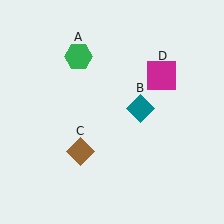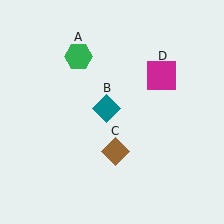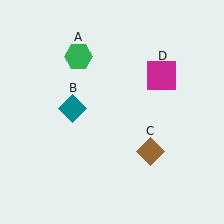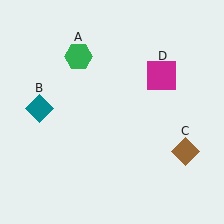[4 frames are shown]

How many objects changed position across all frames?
2 objects changed position: teal diamond (object B), brown diamond (object C).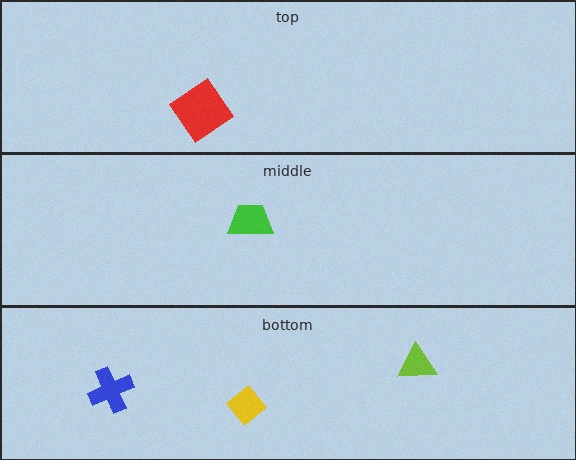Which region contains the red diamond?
The top region.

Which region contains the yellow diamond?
The bottom region.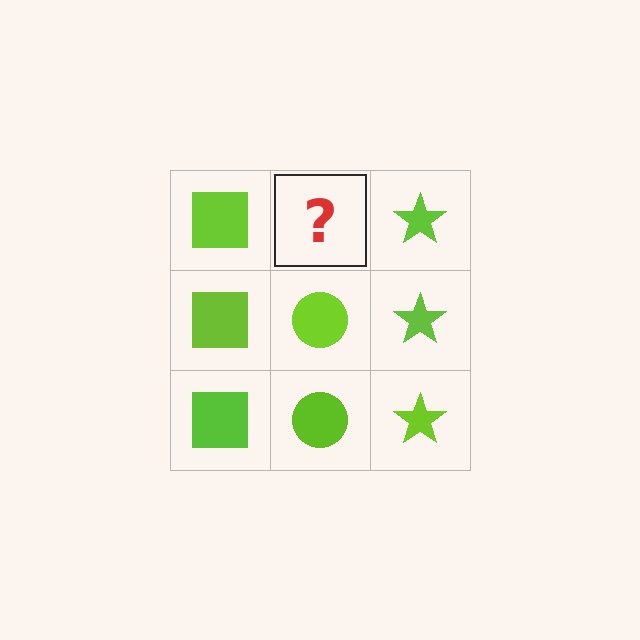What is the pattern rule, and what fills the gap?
The rule is that each column has a consistent shape. The gap should be filled with a lime circle.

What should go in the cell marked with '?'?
The missing cell should contain a lime circle.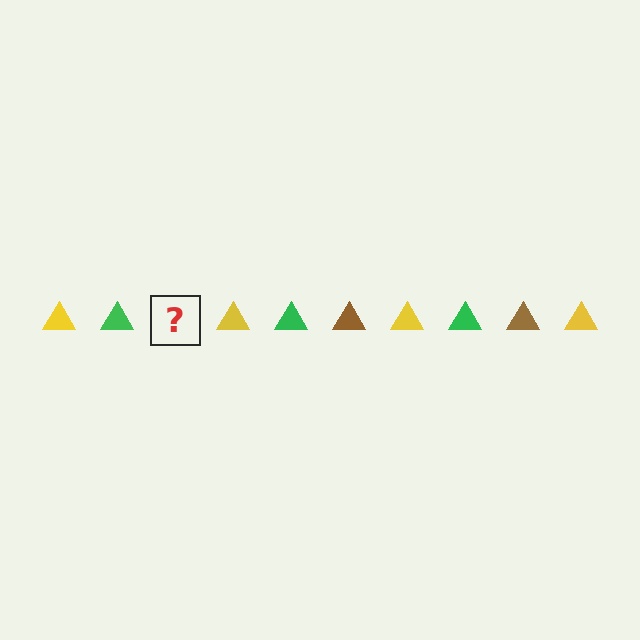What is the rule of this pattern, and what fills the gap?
The rule is that the pattern cycles through yellow, green, brown triangles. The gap should be filled with a brown triangle.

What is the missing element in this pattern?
The missing element is a brown triangle.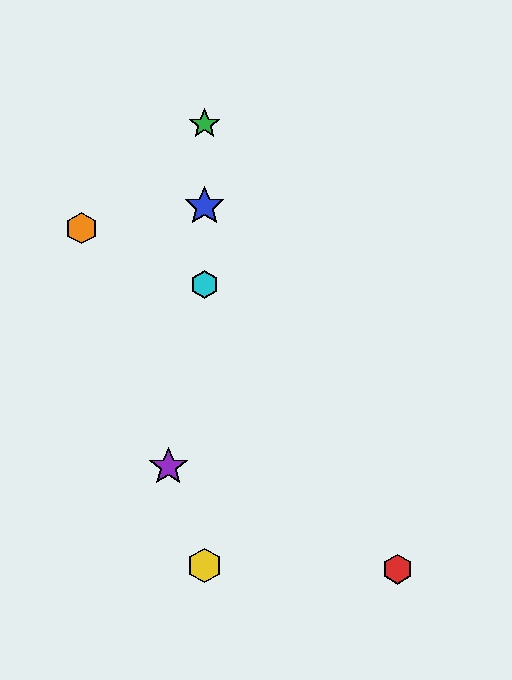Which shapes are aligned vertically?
The blue star, the green star, the yellow hexagon, the cyan hexagon are aligned vertically.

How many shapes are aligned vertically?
4 shapes (the blue star, the green star, the yellow hexagon, the cyan hexagon) are aligned vertically.